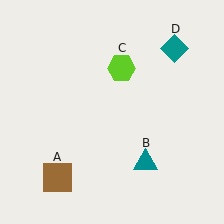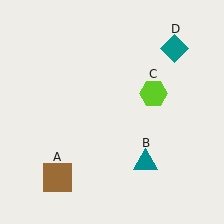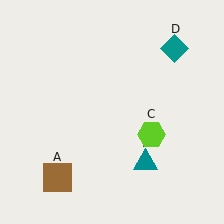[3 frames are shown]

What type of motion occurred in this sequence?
The lime hexagon (object C) rotated clockwise around the center of the scene.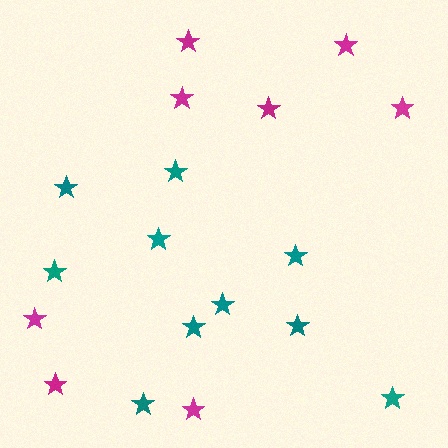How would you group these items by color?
There are 2 groups: one group of teal stars (10) and one group of magenta stars (8).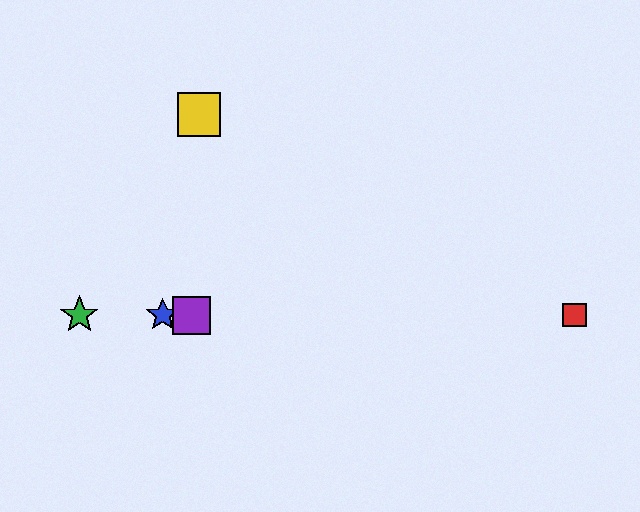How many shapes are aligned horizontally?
4 shapes (the red square, the blue star, the green star, the purple square) are aligned horizontally.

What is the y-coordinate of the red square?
The red square is at y≈315.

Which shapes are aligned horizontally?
The red square, the blue star, the green star, the purple square are aligned horizontally.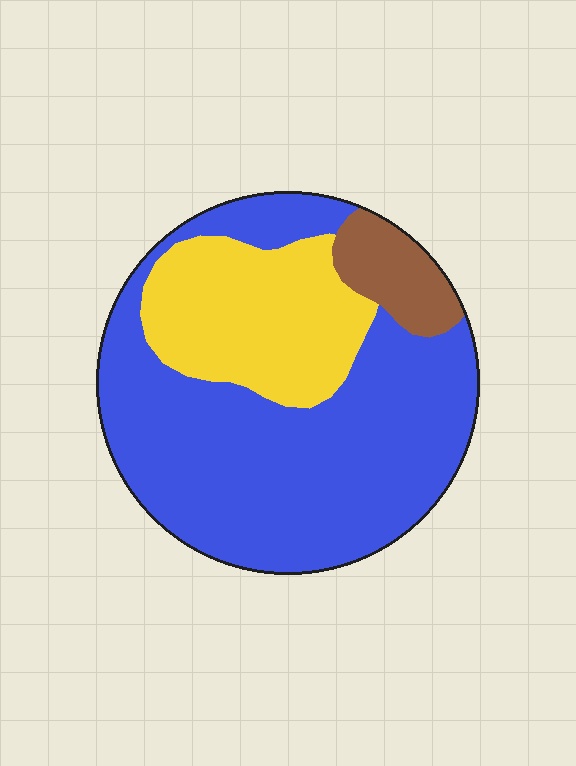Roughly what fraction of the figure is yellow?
Yellow covers roughly 25% of the figure.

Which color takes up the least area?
Brown, at roughly 10%.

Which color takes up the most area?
Blue, at roughly 65%.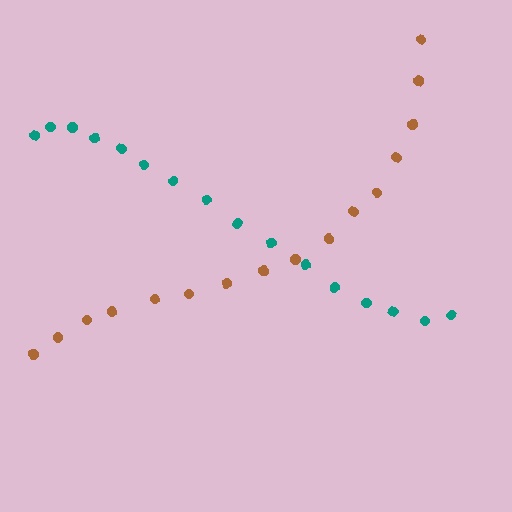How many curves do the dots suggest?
There are 2 distinct paths.